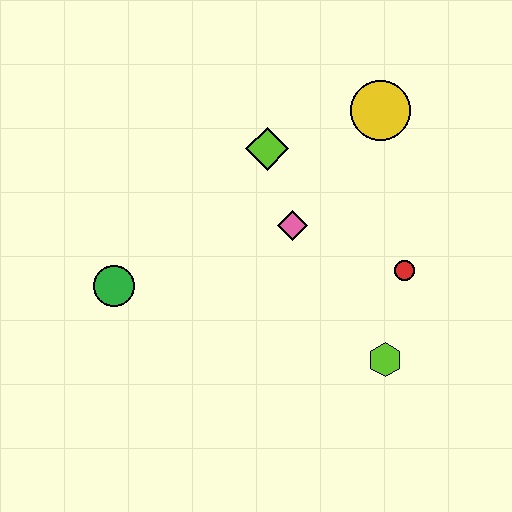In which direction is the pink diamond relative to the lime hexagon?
The pink diamond is above the lime hexagon.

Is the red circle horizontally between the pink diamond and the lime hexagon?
No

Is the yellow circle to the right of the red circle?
No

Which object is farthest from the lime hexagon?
The green circle is farthest from the lime hexagon.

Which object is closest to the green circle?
The pink diamond is closest to the green circle.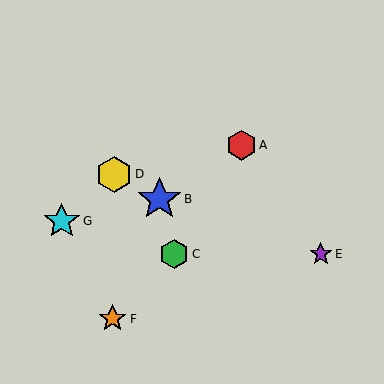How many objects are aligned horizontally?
2 objects (C, E) are aligned horizontally.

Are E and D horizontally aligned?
No, E is at y≈254 and D is at y≈174.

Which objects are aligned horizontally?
Objects C, E are aligned horizontally.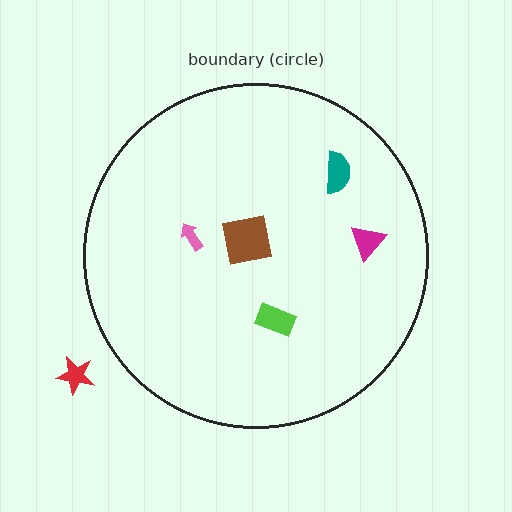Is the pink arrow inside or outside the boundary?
Inside.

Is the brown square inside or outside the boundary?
Inside.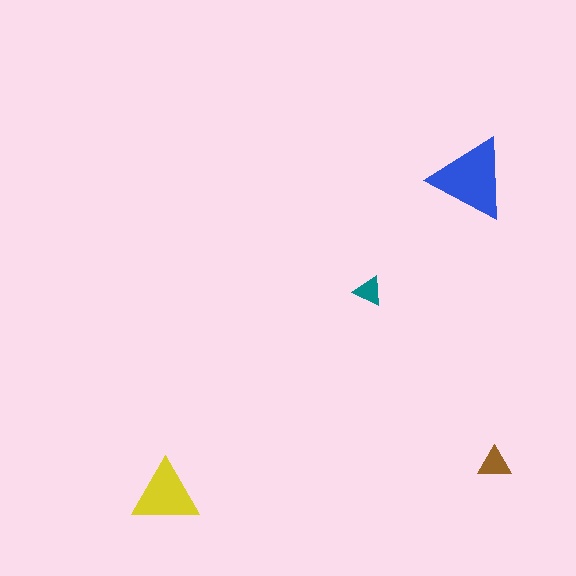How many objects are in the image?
There are 4 objects in the image.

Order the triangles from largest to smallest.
the blue one, the yellow one, the brown one, the teal one.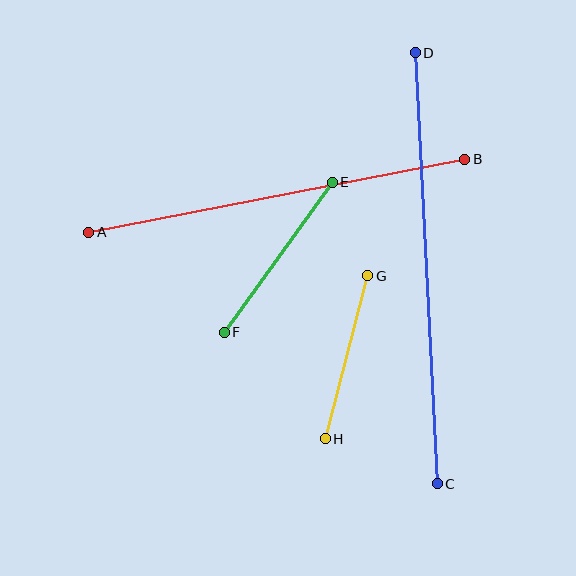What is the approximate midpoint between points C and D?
The midpoint is at approximately (426, 268) pixels.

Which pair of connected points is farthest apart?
Points C and D are farthest apart.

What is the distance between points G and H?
The distance is approximately 169 pixels.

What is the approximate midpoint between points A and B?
The midpoint is at approximately (277, 196) pixels.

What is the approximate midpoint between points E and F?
The midpoint is at approximately (278, 257) pixels.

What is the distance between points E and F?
The distance is approximately 185 pixels.